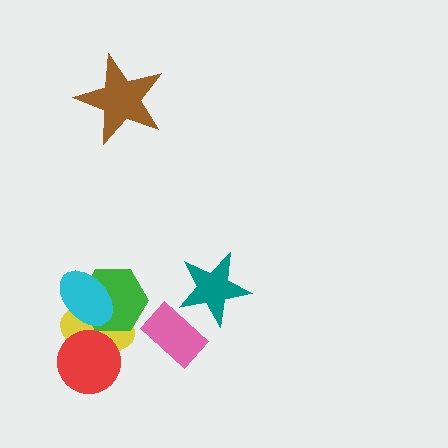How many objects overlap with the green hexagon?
2 objects overlap with the green hexagon.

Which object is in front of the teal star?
The pink rectangle is in front of the teal star.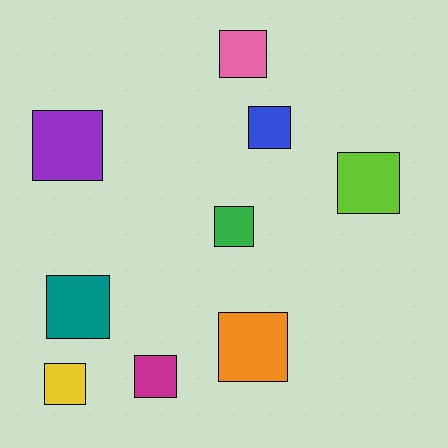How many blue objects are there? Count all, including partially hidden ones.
There is 1 blue object.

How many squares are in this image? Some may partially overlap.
There are 9 squares.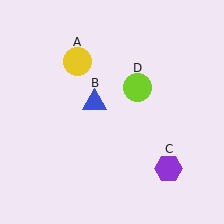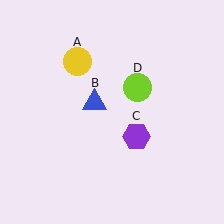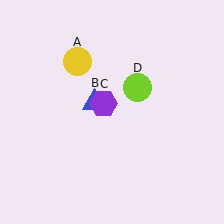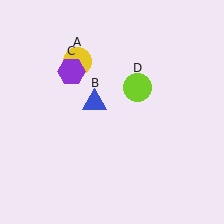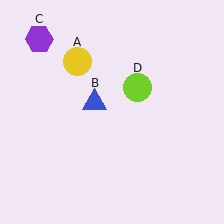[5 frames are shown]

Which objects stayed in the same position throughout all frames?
Yellow circle (object A) and blue triangle (object B) and lime circle (object D) remained stationary.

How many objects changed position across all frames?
1 object changed position: purple hexagon (object C).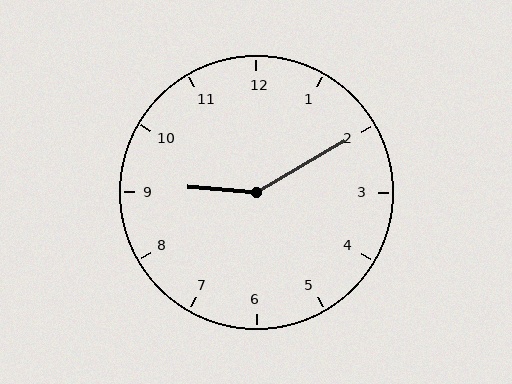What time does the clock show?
9:10.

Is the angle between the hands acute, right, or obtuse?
It is obtuse.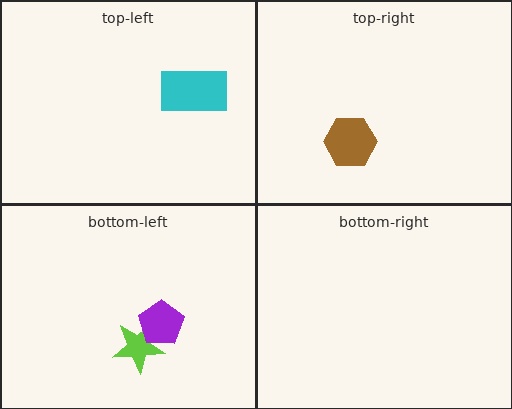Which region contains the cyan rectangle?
The top-left region.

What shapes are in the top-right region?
The brown hexagon.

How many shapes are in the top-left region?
1.